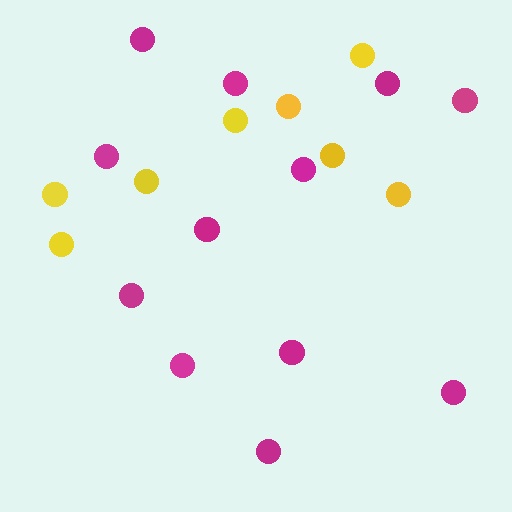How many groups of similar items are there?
There are 2 groups: one group of yellow circles (8) and one group of magenta circles (12).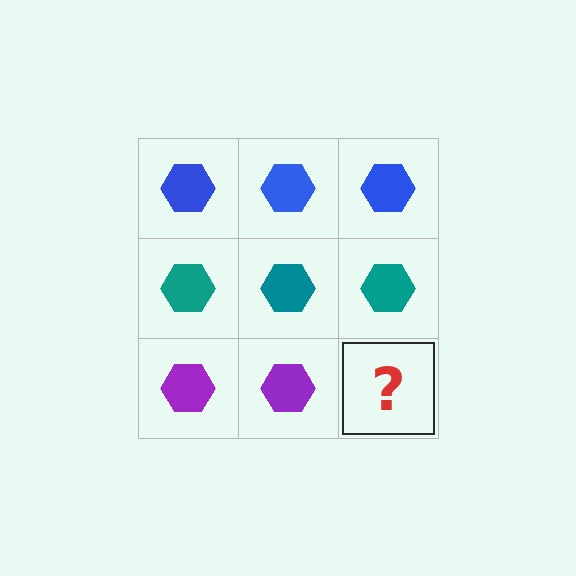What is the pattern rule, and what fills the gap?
The rule is that each row has a consistent color. The gap should be filled with a purple hexagon.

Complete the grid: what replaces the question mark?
The question mark should be replaced with a purple hexagon.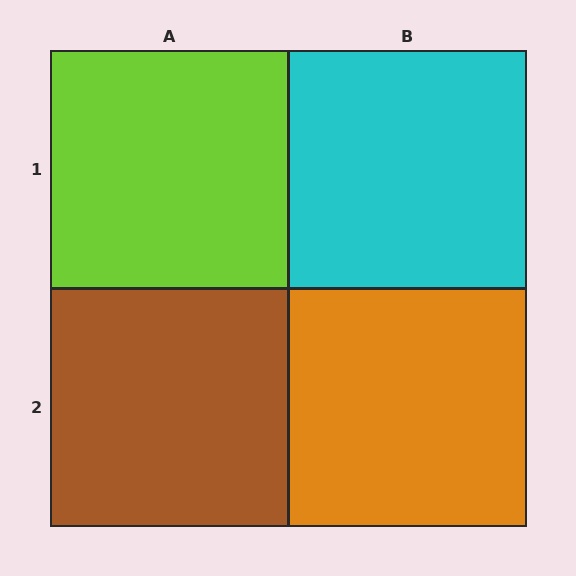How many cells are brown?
1 cell is brown.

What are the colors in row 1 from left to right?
Lime, cyan.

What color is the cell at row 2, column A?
Brown.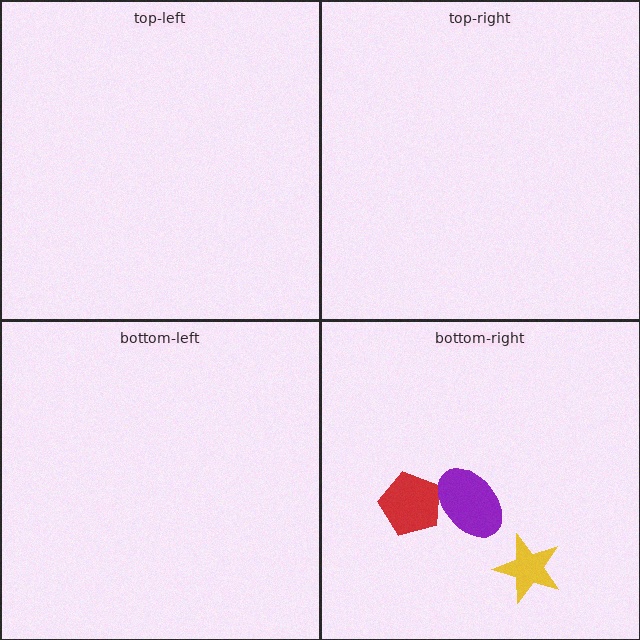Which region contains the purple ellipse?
The bottom-right region.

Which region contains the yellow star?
The bottom-right region.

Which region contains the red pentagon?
The bottom-right region.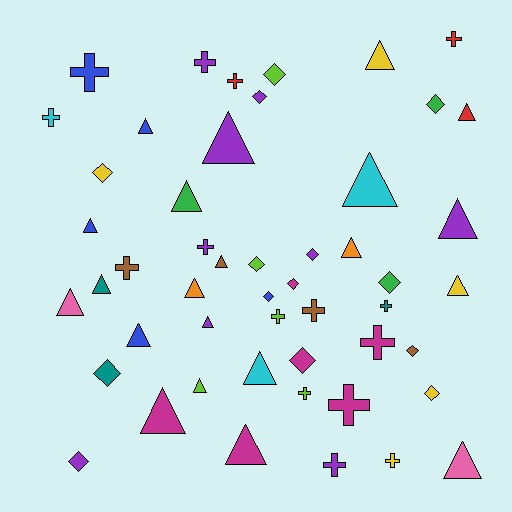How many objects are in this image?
There are 50 objects.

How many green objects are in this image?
There are 3 green objects.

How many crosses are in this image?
There are 15 crosses.